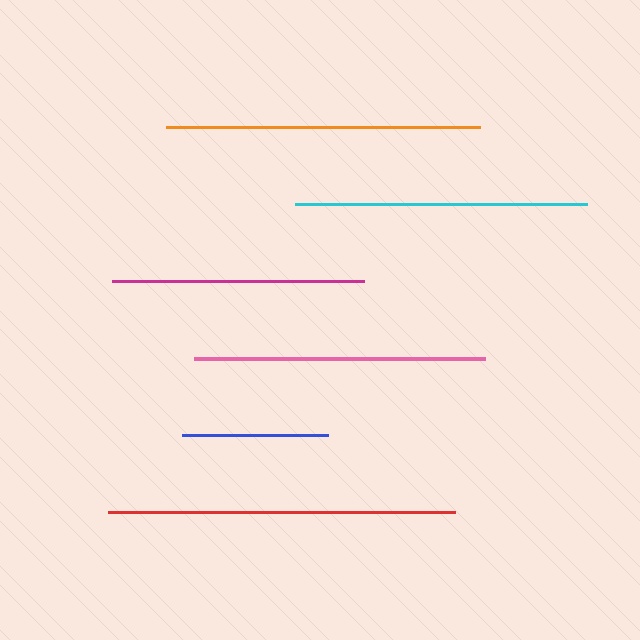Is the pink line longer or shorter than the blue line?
The pink line is longer than the blue line.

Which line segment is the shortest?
The blue line is the shortest at approximately 146 pixels.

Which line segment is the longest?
The red line is the longest at approximately 347 pixels.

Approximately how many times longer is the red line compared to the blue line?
The red line is approximately 2.4 times the length of the blue line.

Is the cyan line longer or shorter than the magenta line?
The cyan line is longer than the magenta line.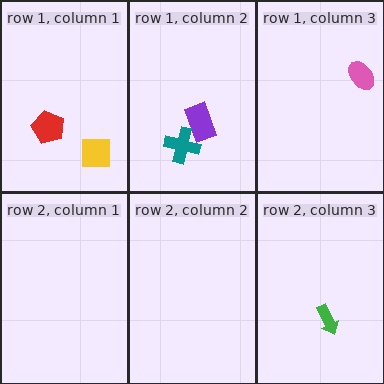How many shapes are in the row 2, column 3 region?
1.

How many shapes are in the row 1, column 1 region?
2.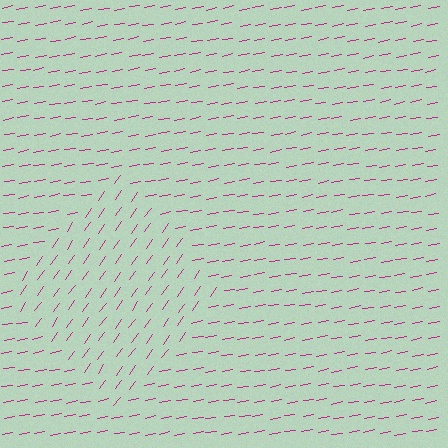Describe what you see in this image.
The image is filled with small magenta line segments. A diamond region in the image has lines oriented differently from the surrounding lines, creating a visible texture boundary.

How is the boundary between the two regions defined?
The boundary is defined purely by a change in line orientation (approximately 45 degrees difference). All lines are the same color and thickness.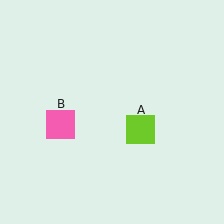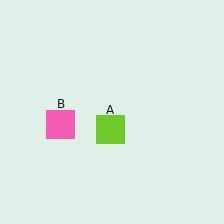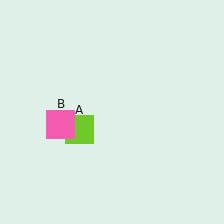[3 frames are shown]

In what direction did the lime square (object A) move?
The lime square (object A) moved left.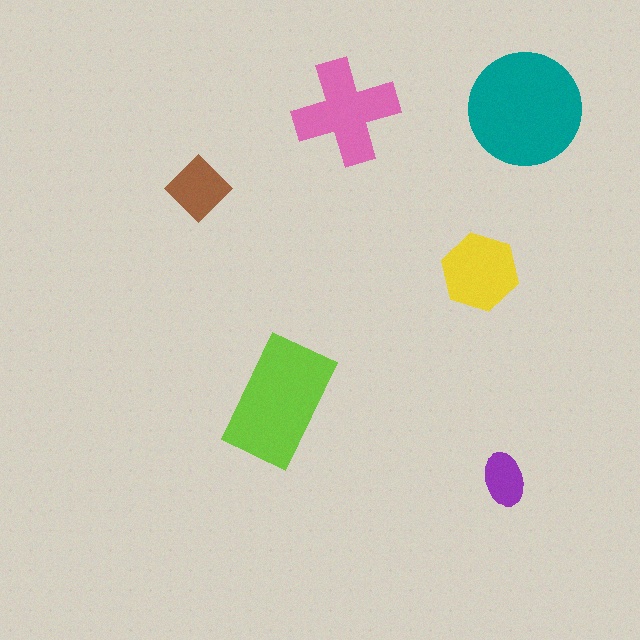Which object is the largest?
The teal circle.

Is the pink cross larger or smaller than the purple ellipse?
Larger.